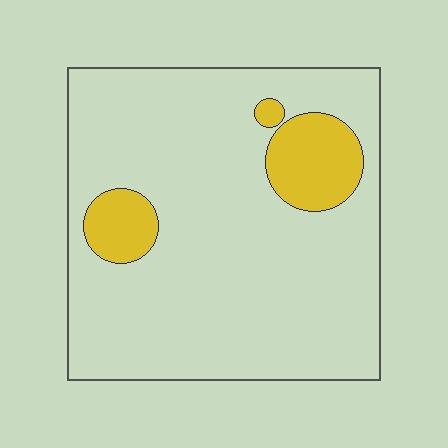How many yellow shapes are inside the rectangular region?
3.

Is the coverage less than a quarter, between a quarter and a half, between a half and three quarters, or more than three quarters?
Less than a quarter.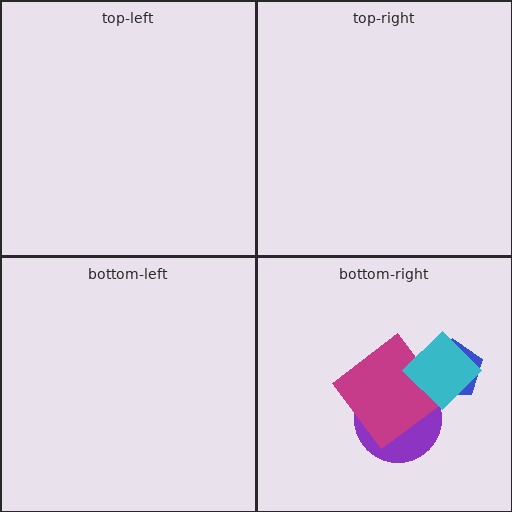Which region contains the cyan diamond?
The bottom-right region.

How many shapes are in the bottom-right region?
4.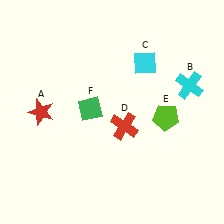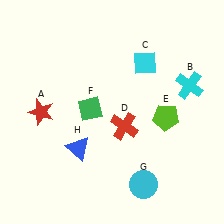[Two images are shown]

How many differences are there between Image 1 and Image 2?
There are 2 differences between the two images.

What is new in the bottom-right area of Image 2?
A cyan circle (G) was added in the bottom-right area of Image 2.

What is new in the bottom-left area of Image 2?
A blue triangle (H) was added in the bottom-left area of Image 2.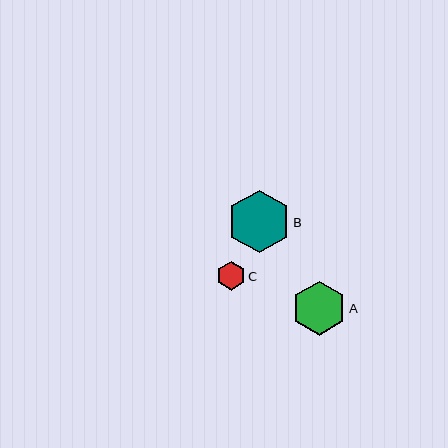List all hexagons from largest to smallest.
From largest to smallest: B, A, C.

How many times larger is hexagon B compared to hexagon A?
Hexagon B is approximately 1.2 times the size of hexagon A.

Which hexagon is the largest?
Hexagon B is the largest with a size of approximately 63 pixels.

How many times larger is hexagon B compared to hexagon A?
Hexagon B is approximately 1.2 times the size of hexagon A.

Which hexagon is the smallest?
Hexagon C is the smallest with a size of approximately 29 pixels.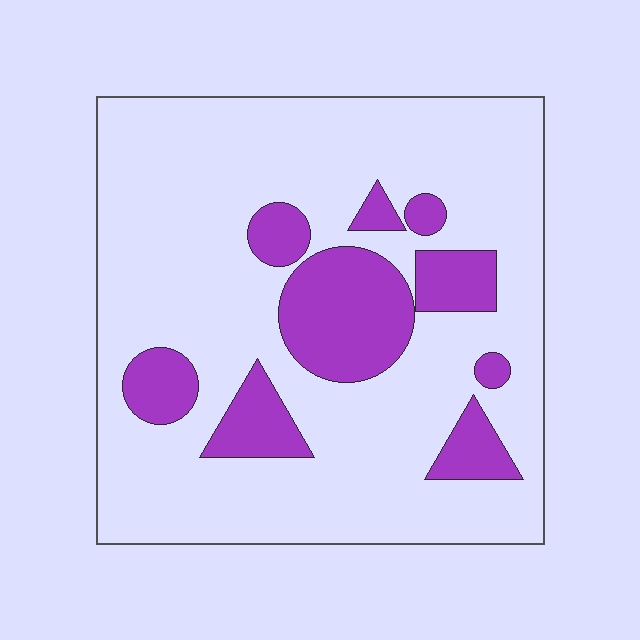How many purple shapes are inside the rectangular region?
9.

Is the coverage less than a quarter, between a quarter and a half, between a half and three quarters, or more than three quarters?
Less than a quarter.